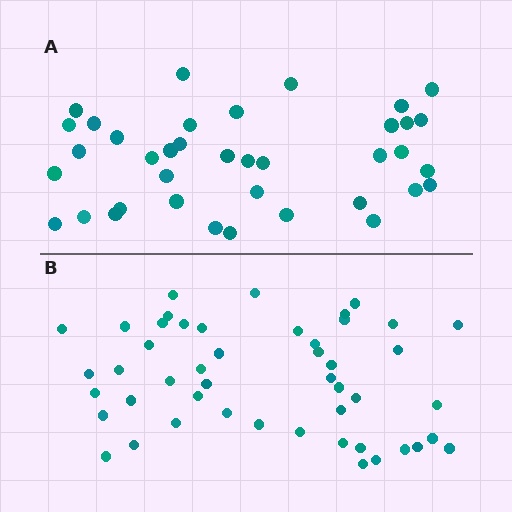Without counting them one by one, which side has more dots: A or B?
Region B (the bottom region) has more dots.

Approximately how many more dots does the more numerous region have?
Region B has roughly 10 or so more dots than region A.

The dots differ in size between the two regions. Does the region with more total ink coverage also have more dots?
No. Region A has more total ink coverage because its dots are larger, but region B actually contains more individual dots. Total area can be misleading — the number of items is what matters here.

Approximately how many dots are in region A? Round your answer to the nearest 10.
About 40 dots. (The exact count is 38, which rounds to 40.)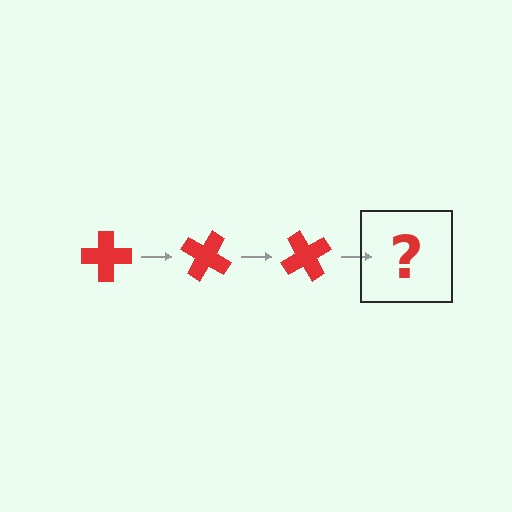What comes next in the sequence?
The next element should be a red cross rotated 90 degrees.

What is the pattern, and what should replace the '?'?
The pattern is that the cross rotates 30 degrees each step. The '?' should be a red cross rotated 90 degrees.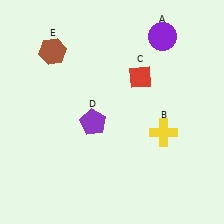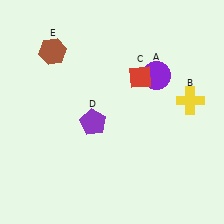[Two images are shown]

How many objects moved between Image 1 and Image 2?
2 objects moved between the two images.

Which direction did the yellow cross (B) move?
The yellow cross (B) moved up.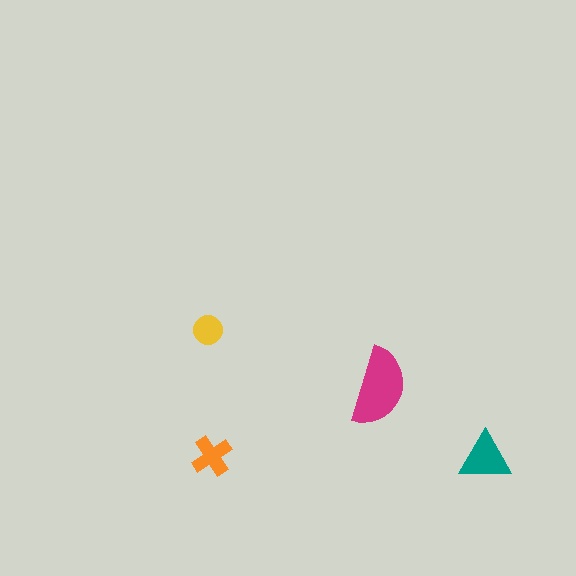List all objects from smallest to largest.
The yellow circle, the orange cross, the teal triangle, the magenta semicircle.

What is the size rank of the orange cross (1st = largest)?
3rd.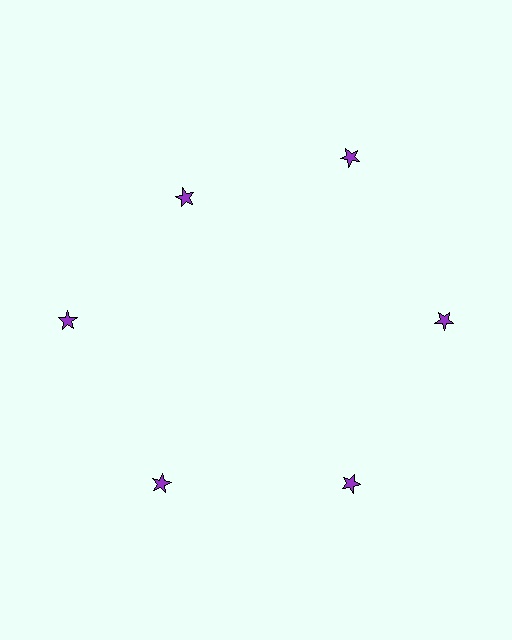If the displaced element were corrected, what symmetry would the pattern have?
It would have 6-fold rotational symmetry — the pattern would map onto itself every 60 degrees.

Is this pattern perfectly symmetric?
No. The 6 purple stars are arranged in a ring, but one element near the 11 o'clock position is pulled inward toward the center, breaking the 6-fold rotational symmetry.